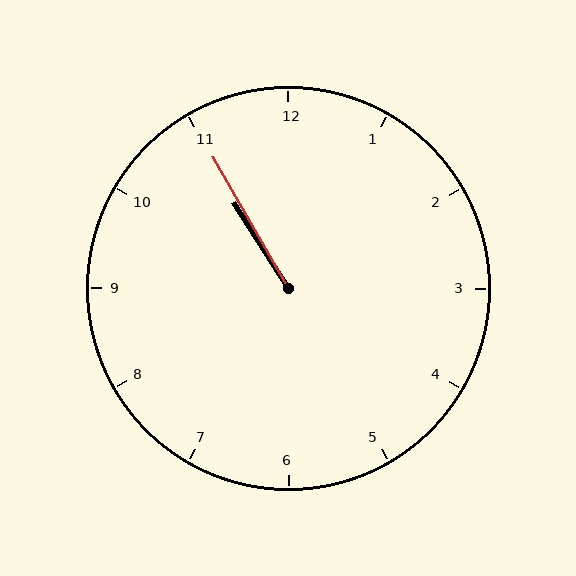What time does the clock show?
10:55.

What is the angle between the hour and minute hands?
Approximately 2 degrees.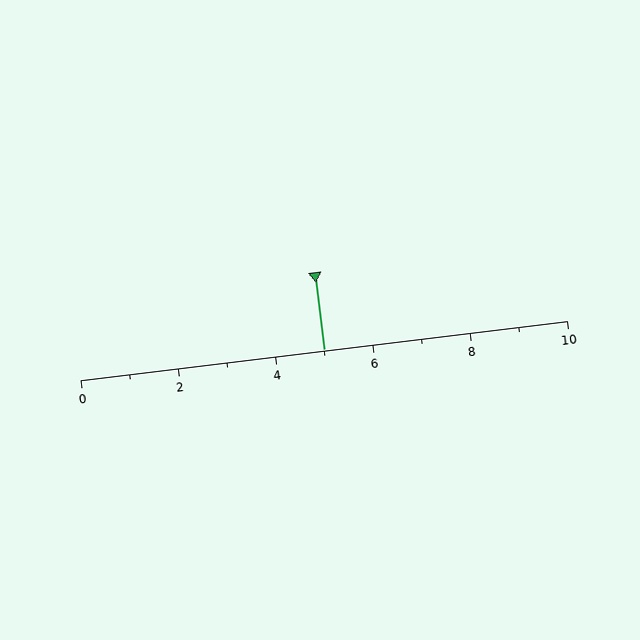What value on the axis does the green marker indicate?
The marker indicates approximately 5.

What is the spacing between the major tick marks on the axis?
The major ticks are spaced 2 apart.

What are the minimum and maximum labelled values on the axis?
The axis runs from 0 to 10.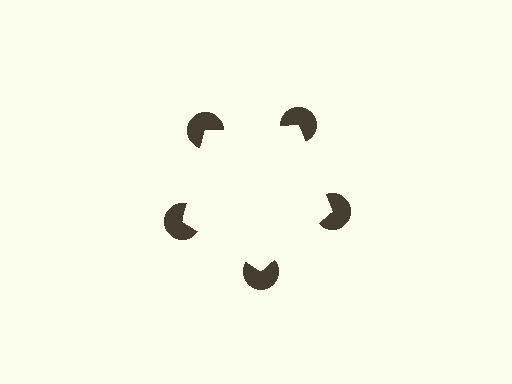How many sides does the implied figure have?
5 sides.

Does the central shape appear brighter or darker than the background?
It typically appears slightly brighter than the background, even though no actual brightness change is drawn.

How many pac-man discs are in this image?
There are 5 — one at each vertex of the illusory pentagon.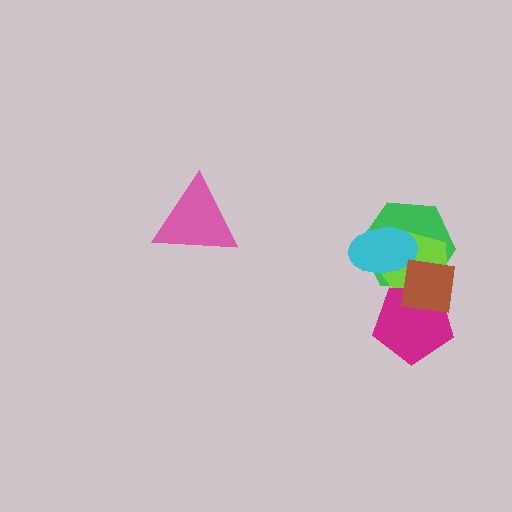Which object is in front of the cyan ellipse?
The brown square is in front of the cyan ellipse.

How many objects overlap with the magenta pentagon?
3 objects overlap with the magenta pentagon.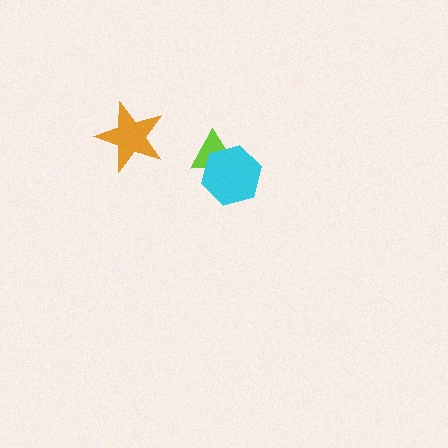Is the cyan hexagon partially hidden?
No, no other shape covers it.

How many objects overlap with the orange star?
0 objects overlap with the orange star.